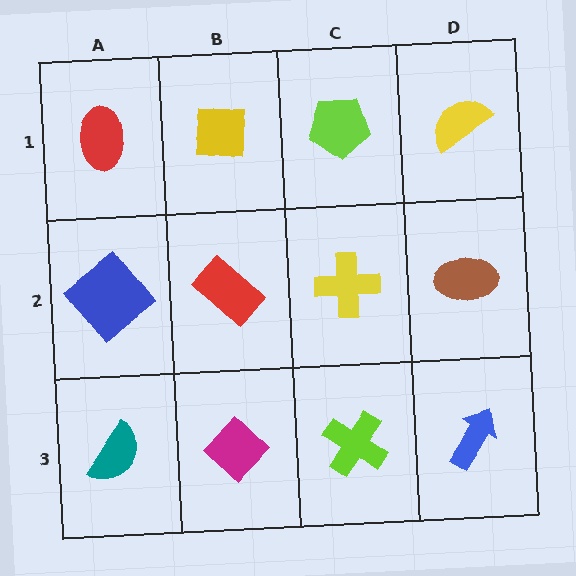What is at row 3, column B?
A magenta diamond.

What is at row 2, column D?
A brown ellipse.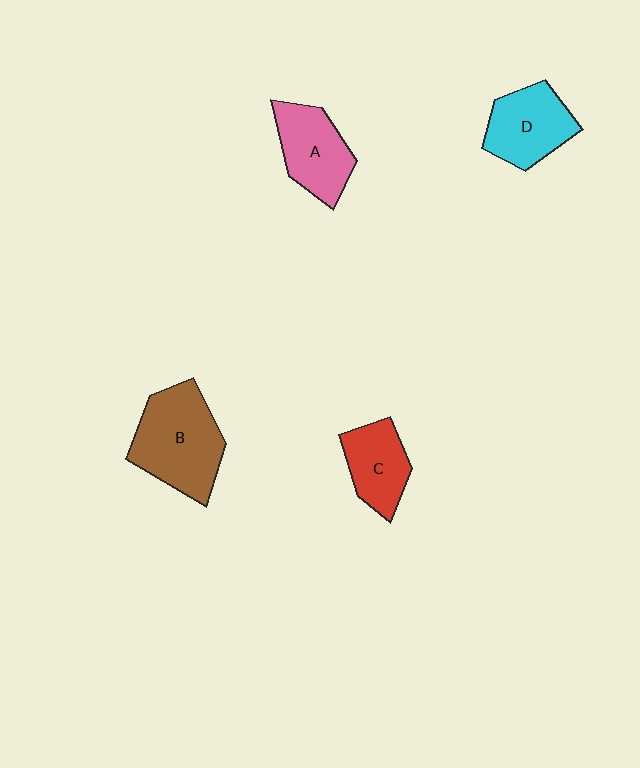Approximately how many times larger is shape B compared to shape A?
Approximately 1.4 times.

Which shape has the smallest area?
Shape C (red).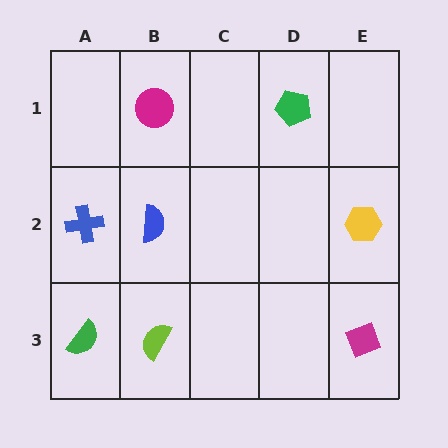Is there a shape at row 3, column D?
No, that cell is empty.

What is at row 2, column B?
A blue semicircle.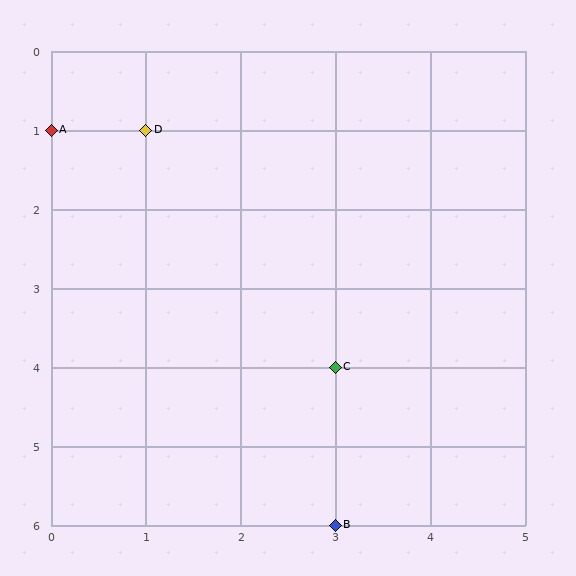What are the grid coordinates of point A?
Point A is at grid coordinates (0, 1).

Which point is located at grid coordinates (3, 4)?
Point C is at (3, 4).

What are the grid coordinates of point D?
Point D is at grid coordinates (1, 1).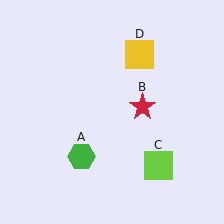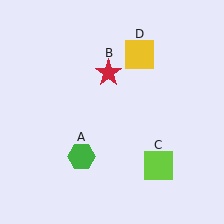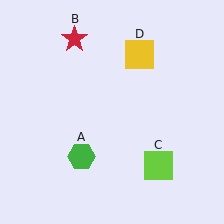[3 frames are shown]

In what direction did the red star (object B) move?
The red star (object B) moved up and to the left.